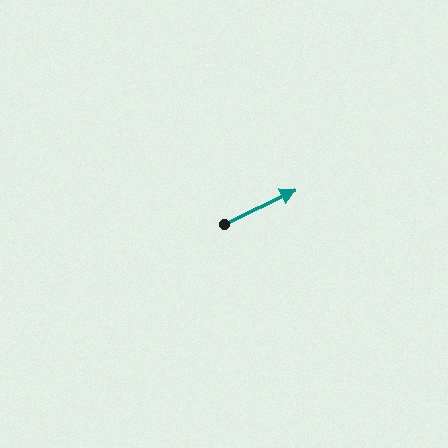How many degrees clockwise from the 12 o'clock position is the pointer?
Approximately 64 degrees.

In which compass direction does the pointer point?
Northeast.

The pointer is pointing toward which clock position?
Roughly 2 o'clock.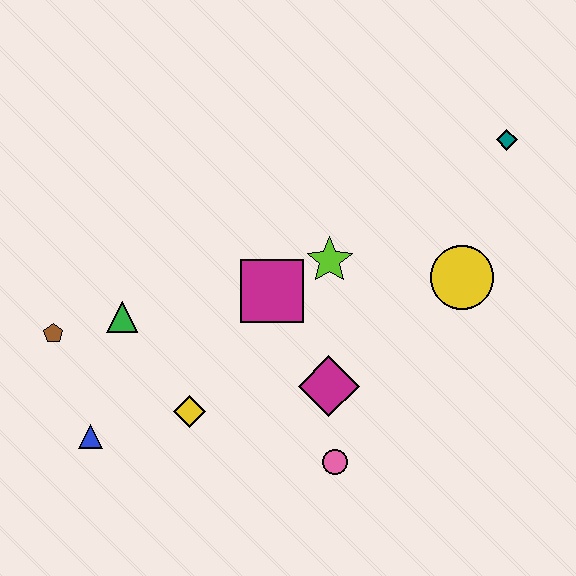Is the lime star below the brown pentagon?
No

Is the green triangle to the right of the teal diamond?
No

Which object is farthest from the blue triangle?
The teal diamond is farthest from the blue triangle.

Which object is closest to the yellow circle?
The lime star is closest to the yellow circle.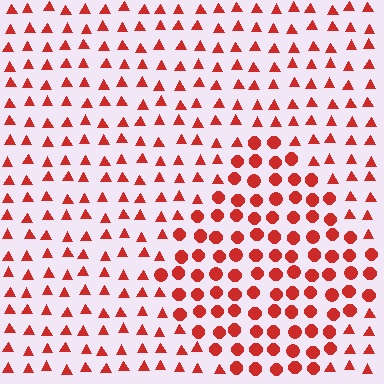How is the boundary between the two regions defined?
The boundary is defined by a change in element shape: circles inside vs. triangles outside. All elements share the same color and spacing.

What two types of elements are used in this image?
The image uses circles inside the diamond region and triangles outside it.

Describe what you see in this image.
The image is filled with small red elements arranged in a uniform grid. A diamond-shaped region contains circles, while the surrounding area contains triangles. The boundary is defined purely by the change in element shape.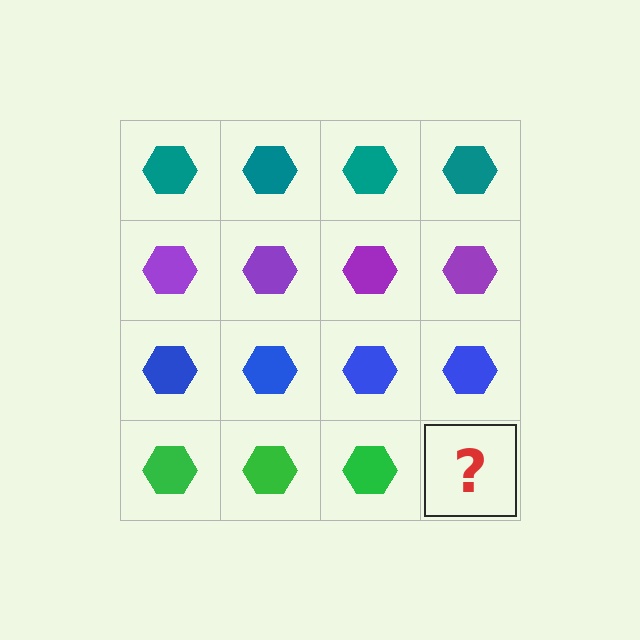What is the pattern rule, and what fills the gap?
The rule is that each row has a consistent color. The gap should be filled with a green hexagon.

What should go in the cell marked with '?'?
The missing cell should contain a green hexagon.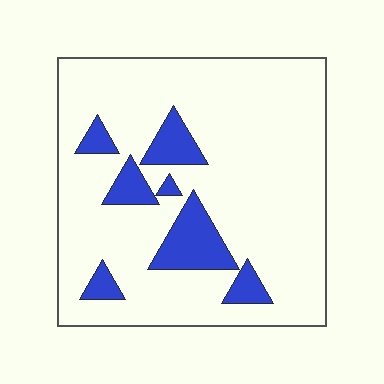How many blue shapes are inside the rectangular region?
7.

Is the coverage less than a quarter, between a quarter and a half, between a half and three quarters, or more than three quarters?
Less than a quarter.